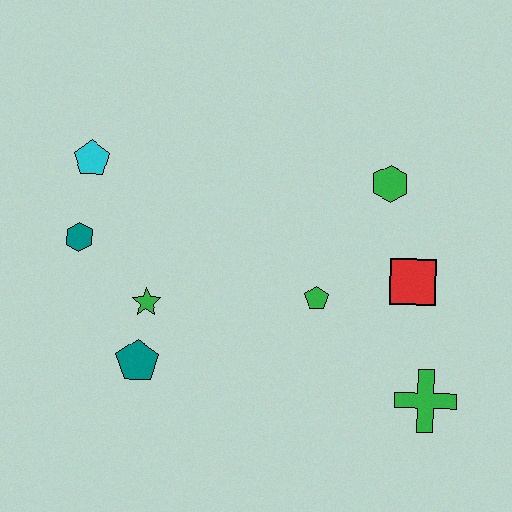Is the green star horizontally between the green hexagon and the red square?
No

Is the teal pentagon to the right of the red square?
No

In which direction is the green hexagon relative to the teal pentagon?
The green hexagon is to the right of the teal pentagon.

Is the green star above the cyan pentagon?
No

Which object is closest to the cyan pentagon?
The teal hexagon is closest to the cyan pentagon.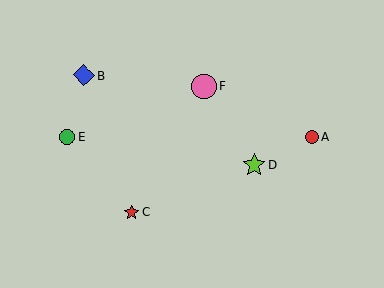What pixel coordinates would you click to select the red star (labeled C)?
Click at (131, 213) to select the red star C.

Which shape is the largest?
The pink circle (labeled F) is the largest.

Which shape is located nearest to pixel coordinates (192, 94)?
The pink circle (labeled F) at (204, 87) is nearest to that location.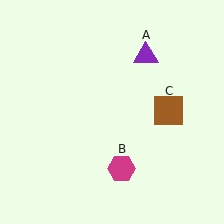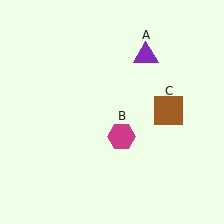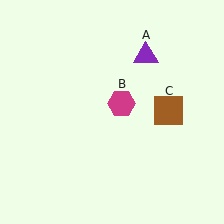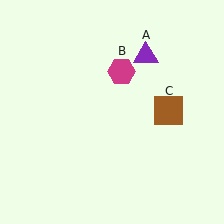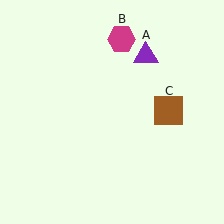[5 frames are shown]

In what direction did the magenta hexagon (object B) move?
The magenta hexagon (object B) moved up.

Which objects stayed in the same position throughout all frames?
Purple triangle (object A) and brown square (object C) remained stationary.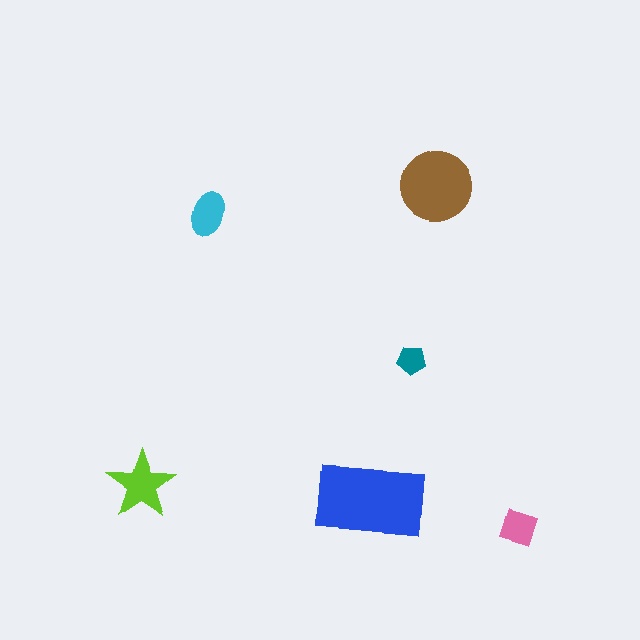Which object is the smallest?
The teal pentagon.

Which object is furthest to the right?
The pink diamond is rightmost.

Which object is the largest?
The blue rectangle.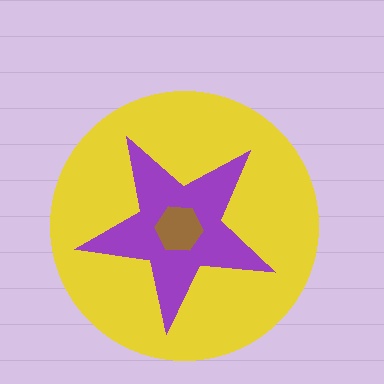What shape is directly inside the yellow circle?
The purple star.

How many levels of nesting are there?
3.